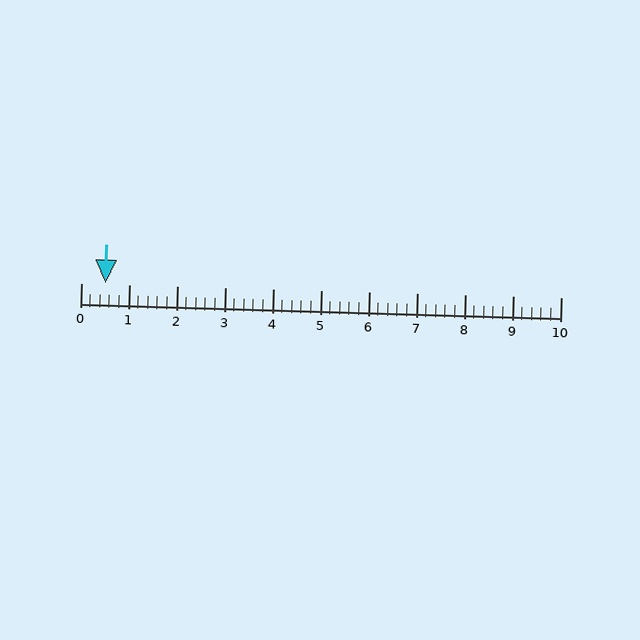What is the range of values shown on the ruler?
The ruler shows values from 0 to 10.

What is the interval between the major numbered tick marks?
The major tick marks are spaced 1 units apart.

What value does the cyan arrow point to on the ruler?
The cyan arrow points to approximately 0.5.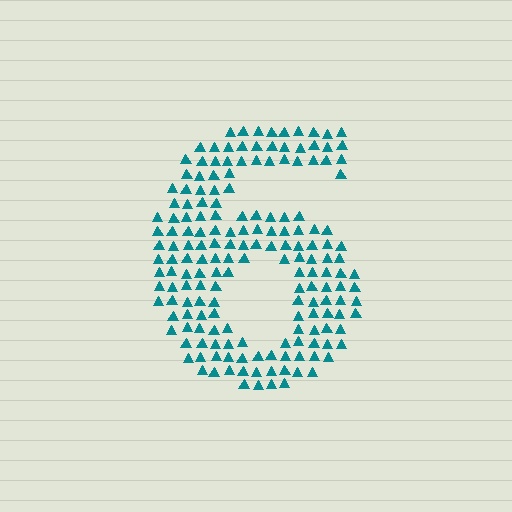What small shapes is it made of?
It is made of small triangles.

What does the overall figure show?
The overall figure shows the digit 6.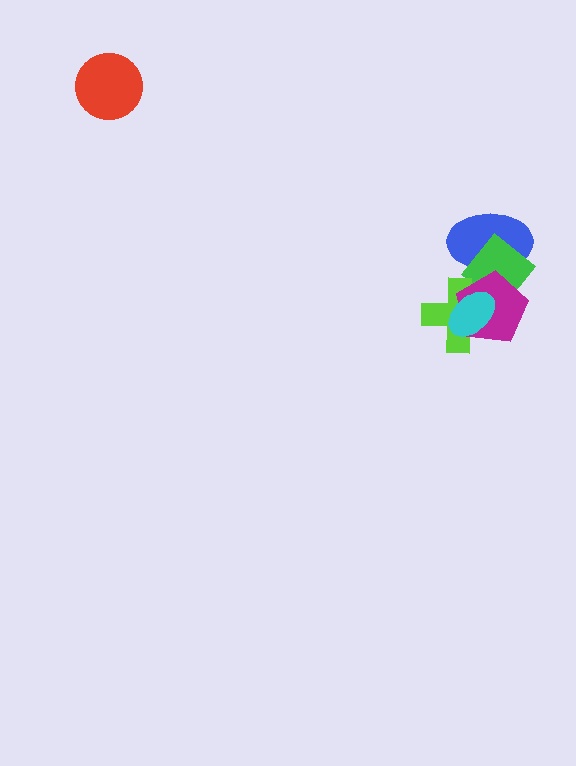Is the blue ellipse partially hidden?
Yes, it is partially covered by another shape.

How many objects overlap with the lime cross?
3 objects overlap with the lime cross.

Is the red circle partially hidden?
No, no other shape covers it.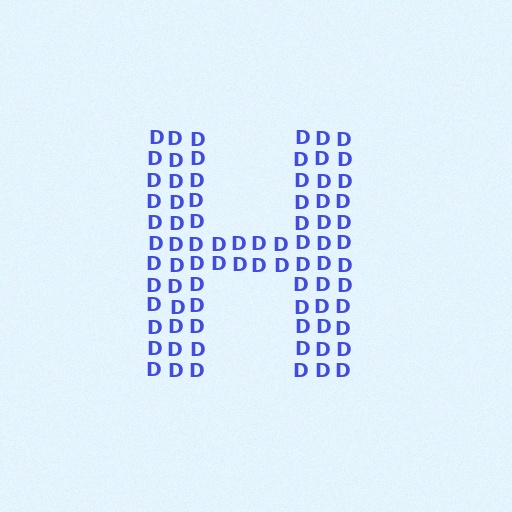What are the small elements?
The small elements are letter D's.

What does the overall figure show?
The overall figure shows the letter H.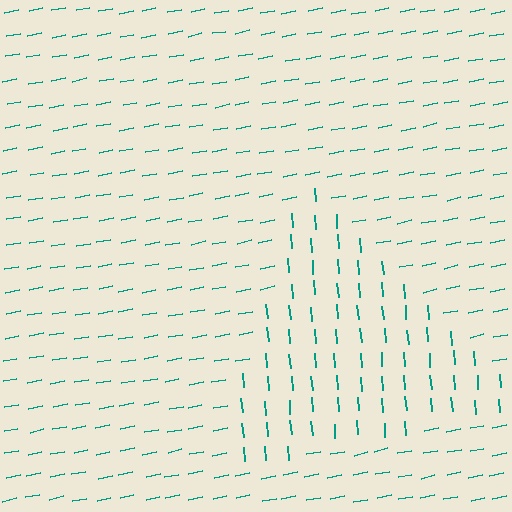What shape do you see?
I see a triangle.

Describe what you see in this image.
The image is filled with small teal line segments. A triangle region in the image has lines oriented differently from the surrounding lines, creating a visible texture boundary.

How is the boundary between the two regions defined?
The boundary is defined purely by a change in line orientation (approximately 84 degrees difference). All lines are the same color and thickness.